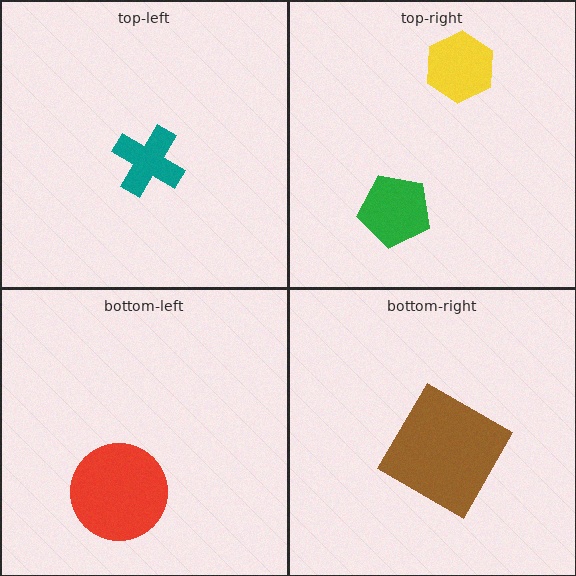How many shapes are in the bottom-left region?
1.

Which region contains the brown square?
The bottom-right region.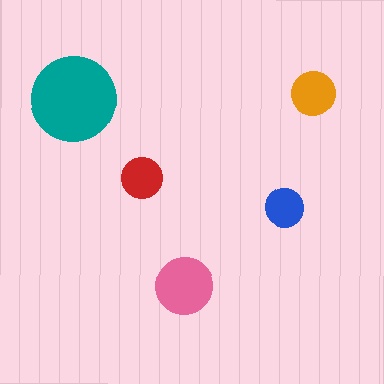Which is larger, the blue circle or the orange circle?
The orange one.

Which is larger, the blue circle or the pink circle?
The pink one.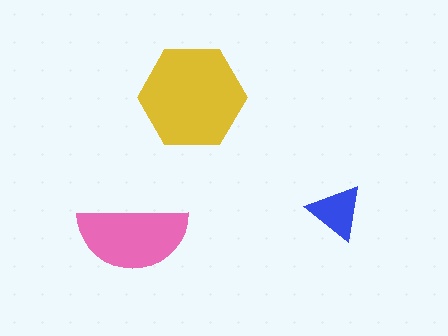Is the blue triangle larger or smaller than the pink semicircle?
Smaller.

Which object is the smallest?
The blue triangle.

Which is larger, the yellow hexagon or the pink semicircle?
The yellow hexagon.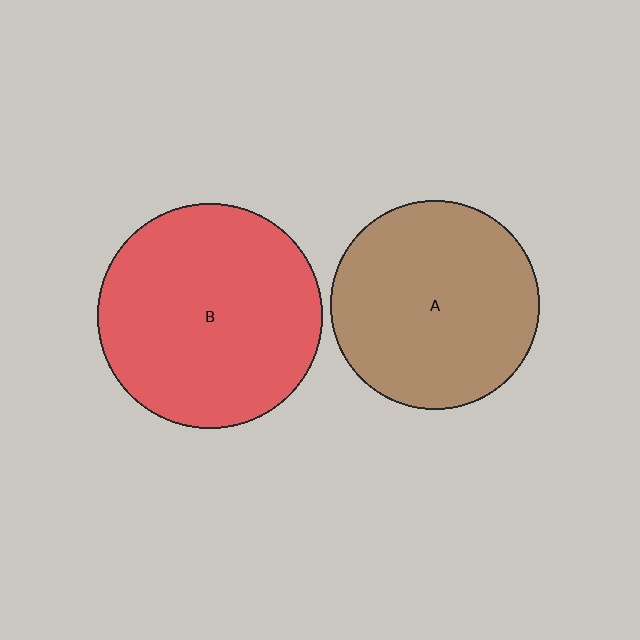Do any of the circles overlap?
No, none of the circles overlap.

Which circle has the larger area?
Circle B (red).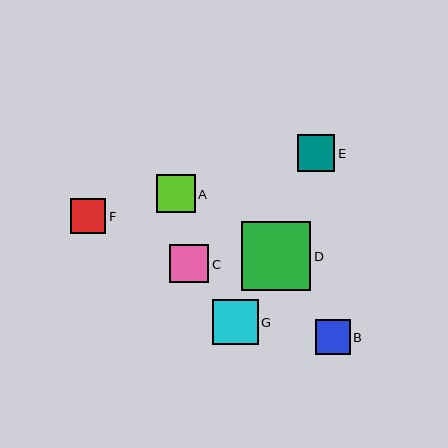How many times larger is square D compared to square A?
Square D is approximately 1.8 times the size of square A.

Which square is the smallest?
Square B is the smallest with a size of approximately 35 pixels.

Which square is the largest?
Square D is the largest with a size of approximately 69 pixels.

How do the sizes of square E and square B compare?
Square E and square B are approximately the same size.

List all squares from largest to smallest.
From largest to smallest: D, G, C, A, E, F, B.